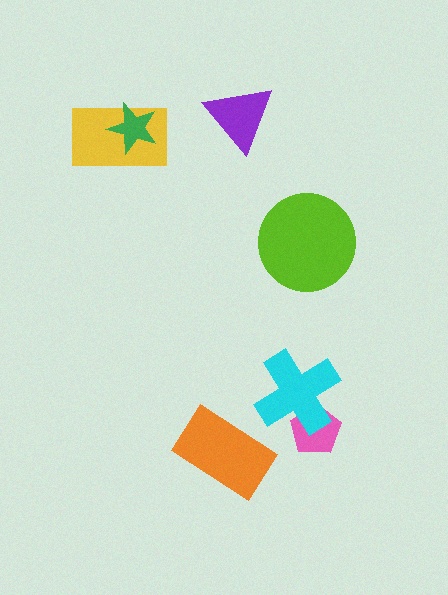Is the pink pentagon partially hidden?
Yes, it is partially covered by another shape.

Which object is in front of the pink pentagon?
The cyan cross is in front of the pink pentagon.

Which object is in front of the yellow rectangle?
The green star is in front of the yellow rectangle.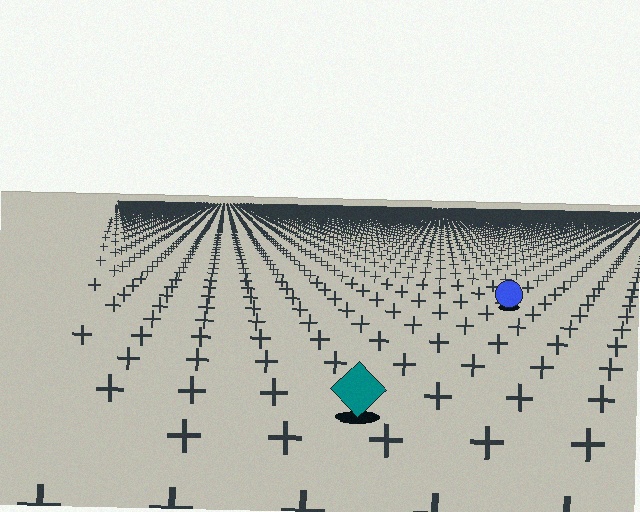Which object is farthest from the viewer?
The blue circle is farthest from the viewer. It appears smaller and the ground texture around it is denser.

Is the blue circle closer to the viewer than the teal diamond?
No. The teal diamond is closer — you can tell from the texture gradient: the ground texture is coarser near it.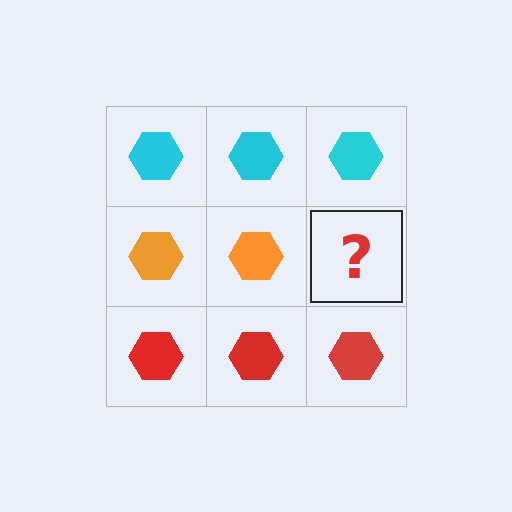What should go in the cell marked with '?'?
The missing cell should contain an orange hexagon.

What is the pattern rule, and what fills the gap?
The rule is that each row has a consistent color. The gap should be filled with an orange hexagon.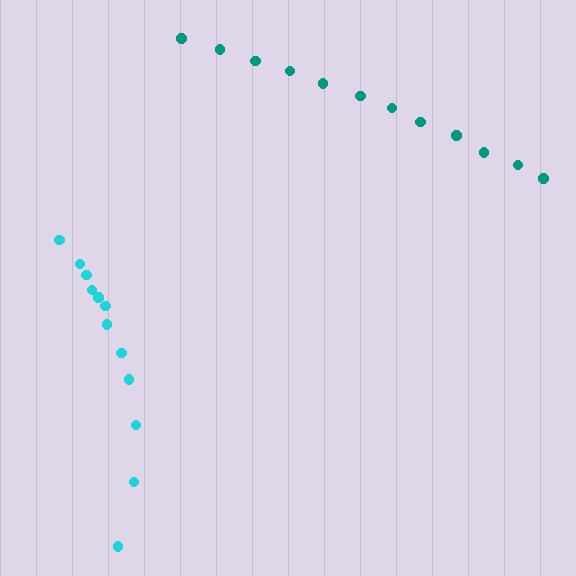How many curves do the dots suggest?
There are 2 distinct paths.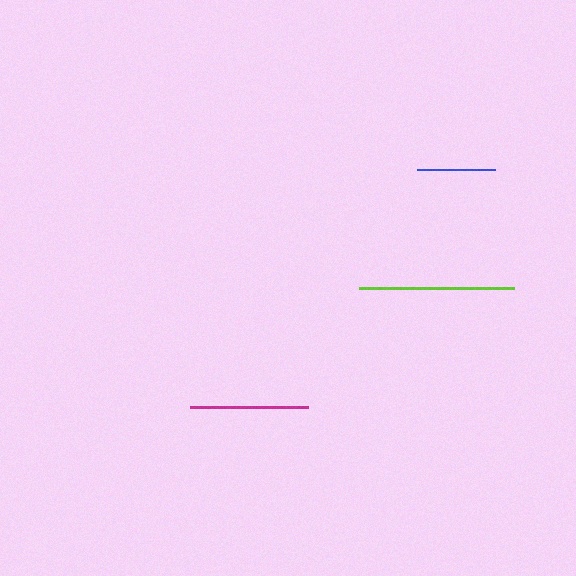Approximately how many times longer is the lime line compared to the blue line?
The lime line is approximately 2.0 times the length of the blue line.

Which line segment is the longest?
The lime line is the longest at approximately 155 pixels.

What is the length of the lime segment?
The lime segment is approximately 155 pixels long.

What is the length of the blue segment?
The blue segment is approximately 77 pixels long.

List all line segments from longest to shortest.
From longest to shortest: lime, magenta, blue.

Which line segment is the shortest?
The blue line is the shortest at approximately 77 pixels.